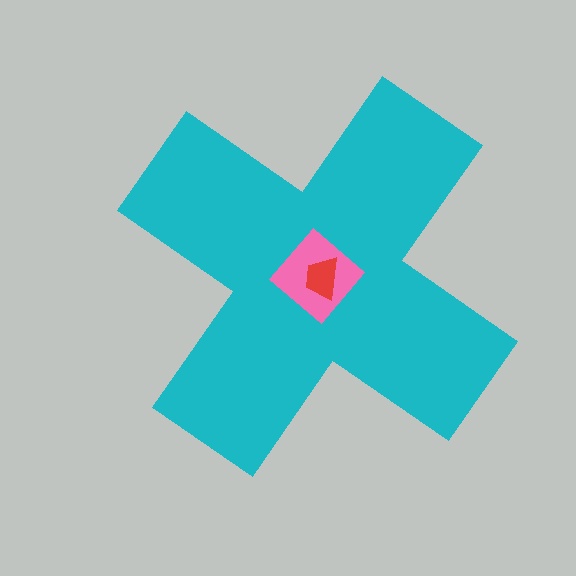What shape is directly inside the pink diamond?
The red trapezoid.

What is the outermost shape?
The cyan cross.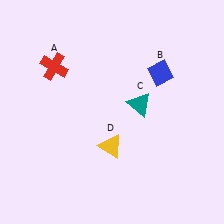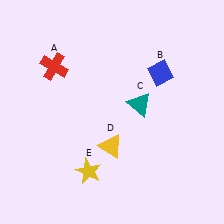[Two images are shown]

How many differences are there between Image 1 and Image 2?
There is 1 difference between the two images.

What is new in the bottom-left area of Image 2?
A yellow star (E) was added in the bottom-left area of Image 2.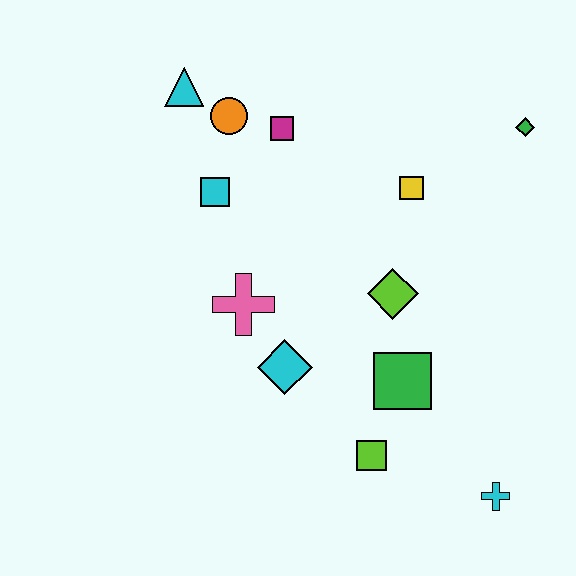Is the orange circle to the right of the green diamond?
No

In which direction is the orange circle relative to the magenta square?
The orange circle is to the left of the magenta square.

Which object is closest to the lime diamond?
The green square is closest to the lime diamond.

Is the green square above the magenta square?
No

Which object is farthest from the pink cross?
The green diamond is farthest from the pink cross.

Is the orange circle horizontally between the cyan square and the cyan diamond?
Yes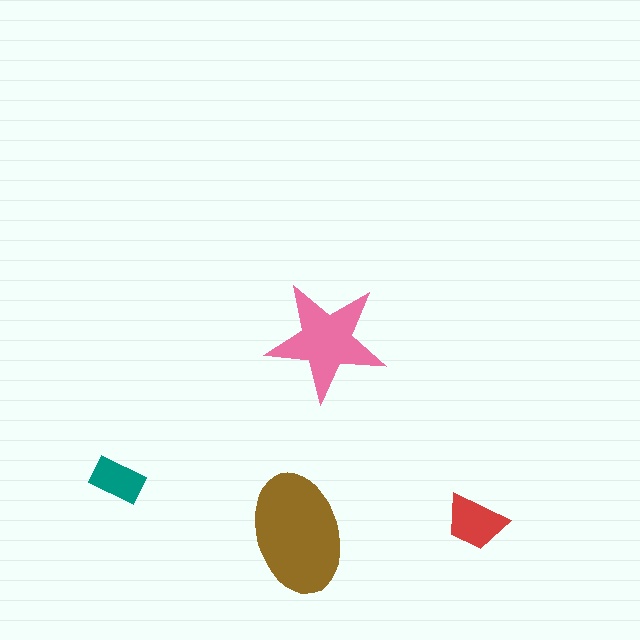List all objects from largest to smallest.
The brown ellipse, the pink star, the red trapezoid, the teal rectangle.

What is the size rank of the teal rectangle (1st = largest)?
4th.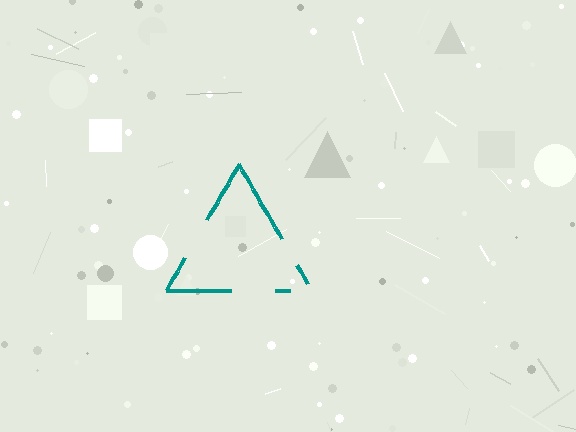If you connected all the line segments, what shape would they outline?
They would outline a triangle.